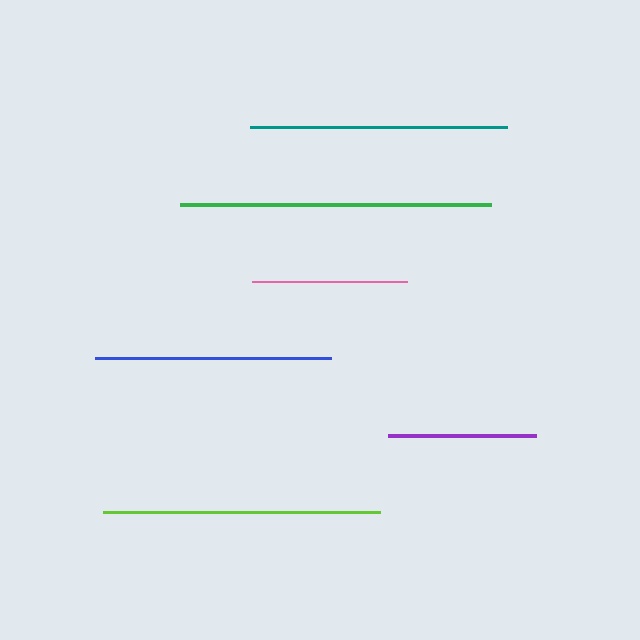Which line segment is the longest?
The green line is the longest at approximately 311 pixels.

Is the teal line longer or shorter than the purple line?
The teal line is longer than the purple line.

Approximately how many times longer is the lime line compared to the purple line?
The lime line is approximately 1.9 times the length of the purple line.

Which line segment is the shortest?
The purple line is the shortest at approximately 148 pixels.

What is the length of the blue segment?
The blue segment is approximately 236 pixels long.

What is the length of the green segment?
The green segment is approximately 311 pixels long.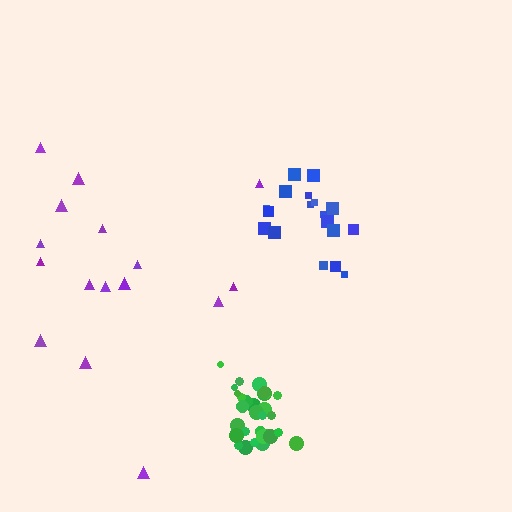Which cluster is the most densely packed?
Green.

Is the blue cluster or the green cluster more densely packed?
Green.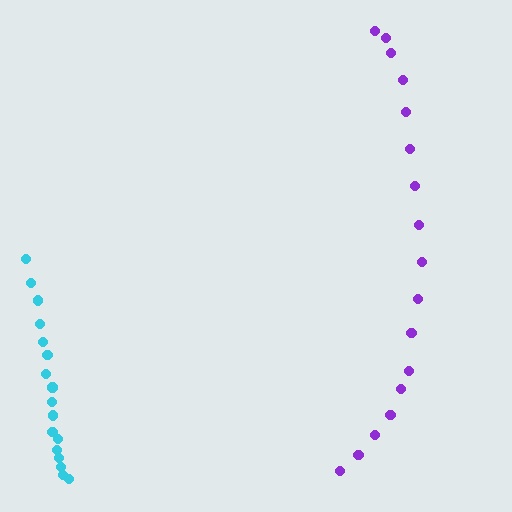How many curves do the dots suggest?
There are 2 distinct paths.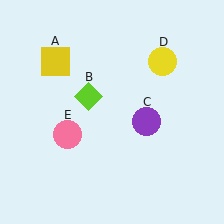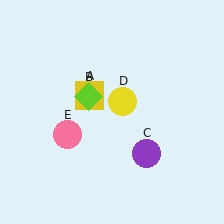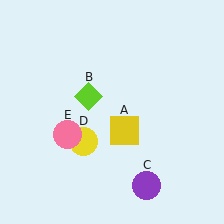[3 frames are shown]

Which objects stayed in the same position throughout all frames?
Lime diamond (object B) and pink circle (object E) remained stationary.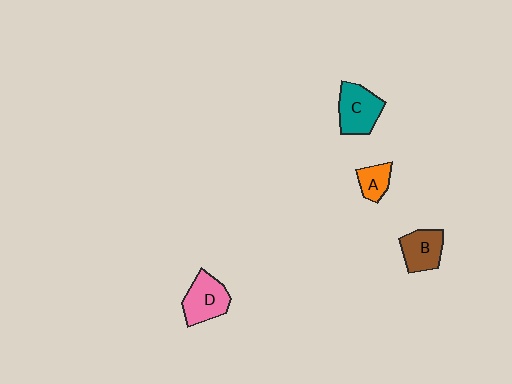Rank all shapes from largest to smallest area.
From largest to smallest: C (teal), D (pink), B (brown), A (orange).